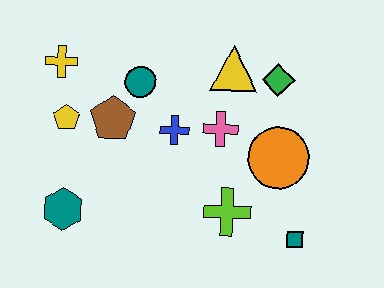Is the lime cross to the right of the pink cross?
Yes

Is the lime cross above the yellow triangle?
No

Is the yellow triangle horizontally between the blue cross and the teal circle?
No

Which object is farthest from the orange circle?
The yellow cross is farthest from the orange circle.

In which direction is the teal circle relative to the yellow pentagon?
The teal circle is to the right of the yellow pentagon.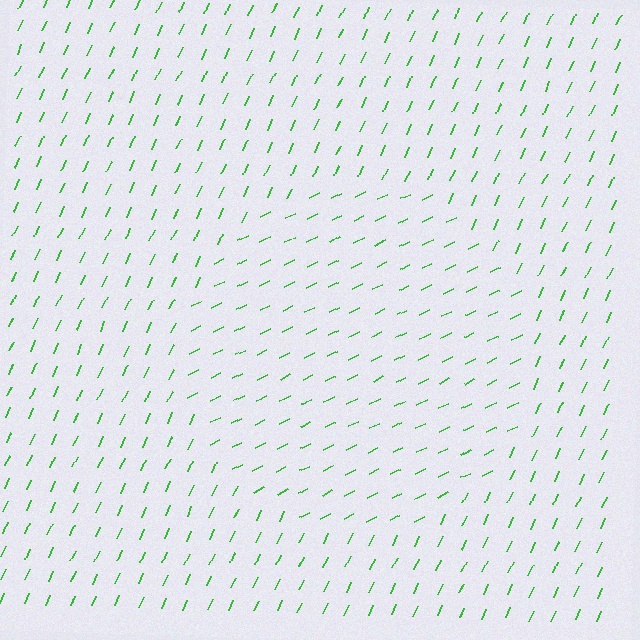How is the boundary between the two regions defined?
The boundary is defined purely by a change in line orientation (approximately 40 degrees difference). All lines are the same color and thickness.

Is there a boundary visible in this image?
Yes, there is a texture boundary formed by a change in line orientation.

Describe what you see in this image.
The image is filled with small green line segments. A circle region in the image has lines oriented differently from the surrounding lines, creating a visible texture boundary.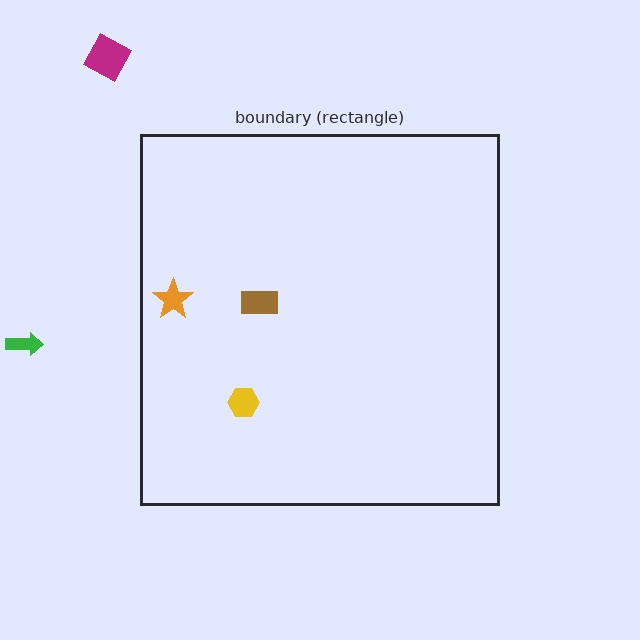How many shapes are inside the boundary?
3 inside, 2 outside.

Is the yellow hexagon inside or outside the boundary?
Inside.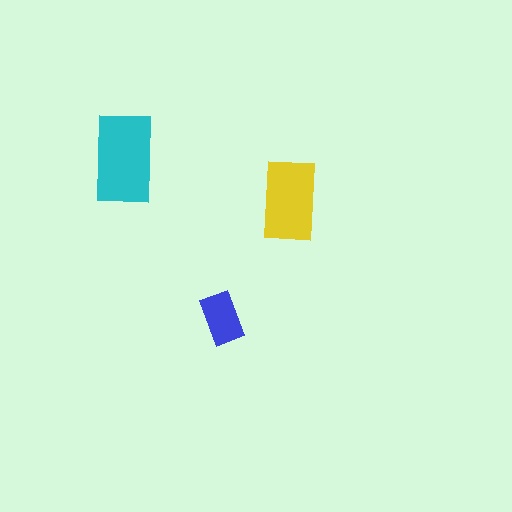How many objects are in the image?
There are 3 objects in the image.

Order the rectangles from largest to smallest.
the cyan one, the yellow one, the blue one.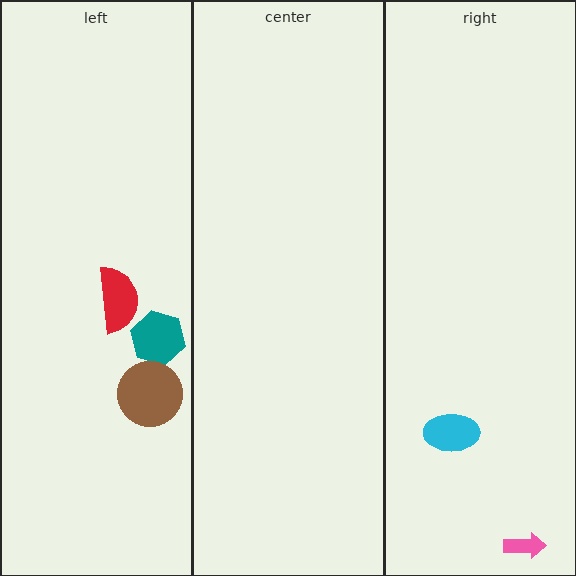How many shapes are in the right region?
2.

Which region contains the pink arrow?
The right region.